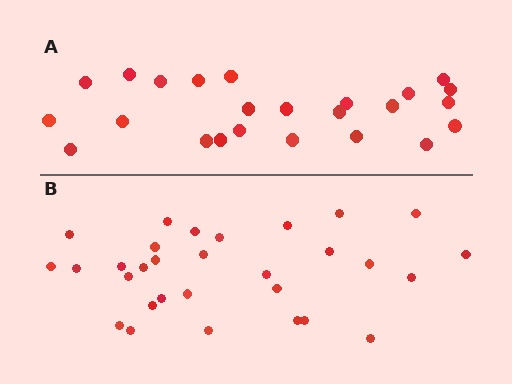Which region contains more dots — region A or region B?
Region B (the bottom region) has more dots.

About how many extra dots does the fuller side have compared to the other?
Region B has about 6 more dots than region A.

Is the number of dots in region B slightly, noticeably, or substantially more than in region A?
Region B has noticeably more, but not dramatically so. The ratio is roughly 1.2 to 1.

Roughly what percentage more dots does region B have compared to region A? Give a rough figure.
About 25% more.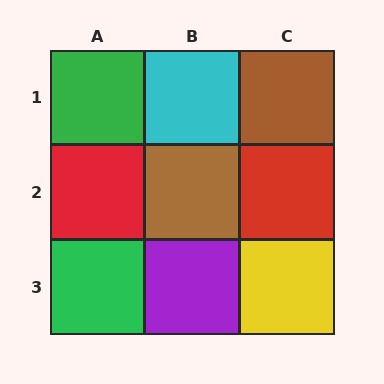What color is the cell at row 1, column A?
Green.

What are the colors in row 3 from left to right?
Green, purple, yellow.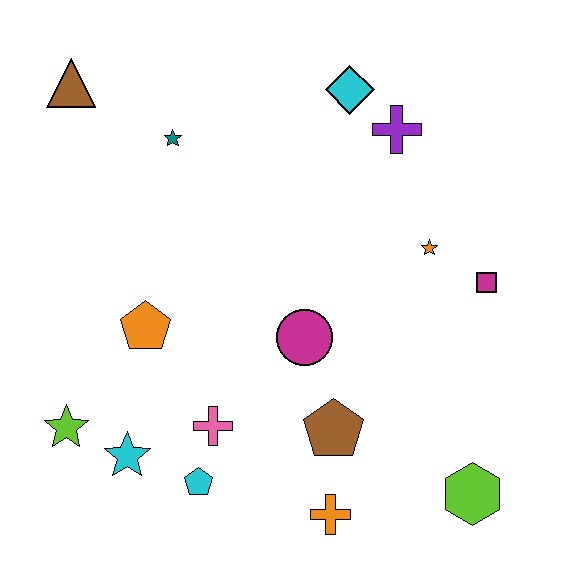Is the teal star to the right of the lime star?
Yes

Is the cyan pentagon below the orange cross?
No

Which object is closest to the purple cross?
The cyan diamond is closest to the purple cross.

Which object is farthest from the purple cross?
The lime star is farthest from the purple cross.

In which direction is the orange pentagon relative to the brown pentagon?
The orange pentagon is to the left of the brown pentagon.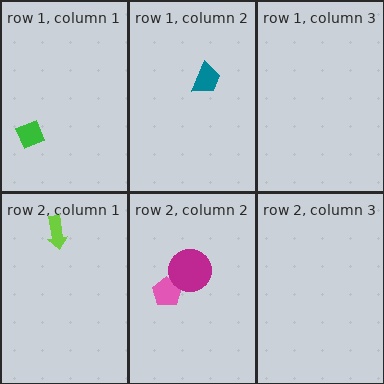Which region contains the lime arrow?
The row 2, column 1 region.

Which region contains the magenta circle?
The row 2, column 2 region.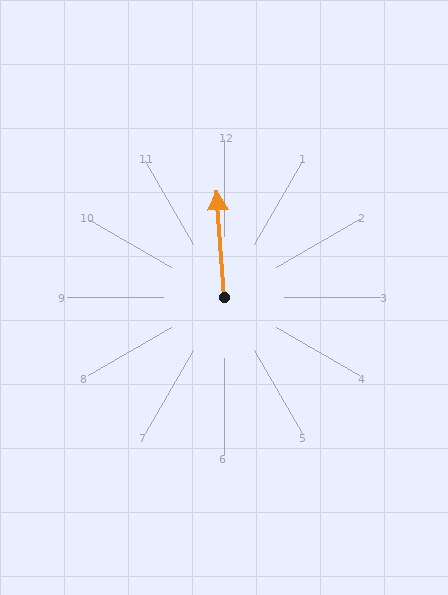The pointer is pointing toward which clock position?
Roughly 12 o'clock.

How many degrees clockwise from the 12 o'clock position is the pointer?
Approximately 356 degrees.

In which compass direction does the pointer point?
North.